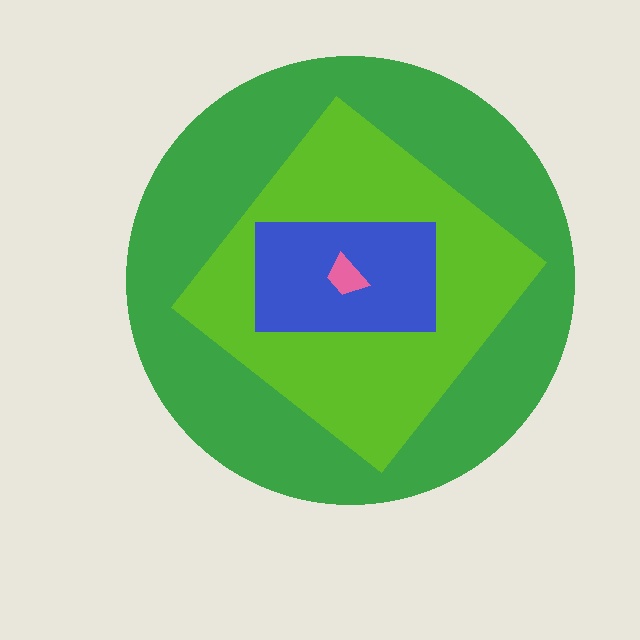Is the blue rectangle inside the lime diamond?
Yes.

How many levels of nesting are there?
4.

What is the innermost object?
The pink trapezoid.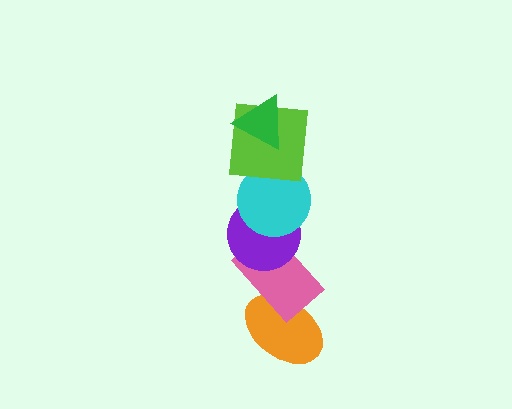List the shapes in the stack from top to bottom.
From top to bottom: the green triangle, the lime square, the cyan circle, the purple circle, the pink rectangle, the orange ellipse.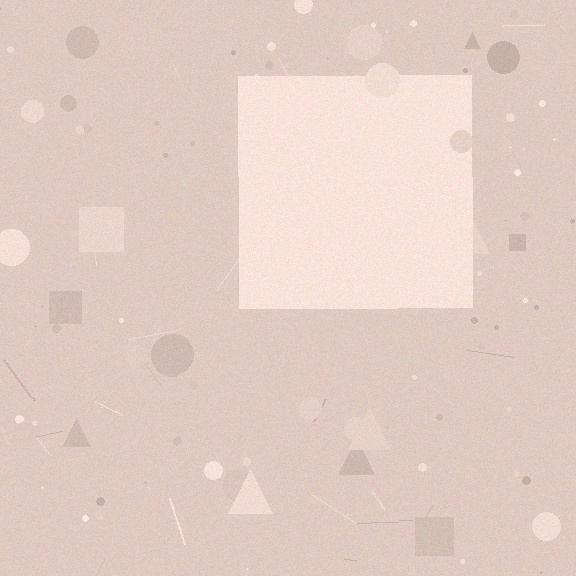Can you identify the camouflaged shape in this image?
The camouflaged shape is a square.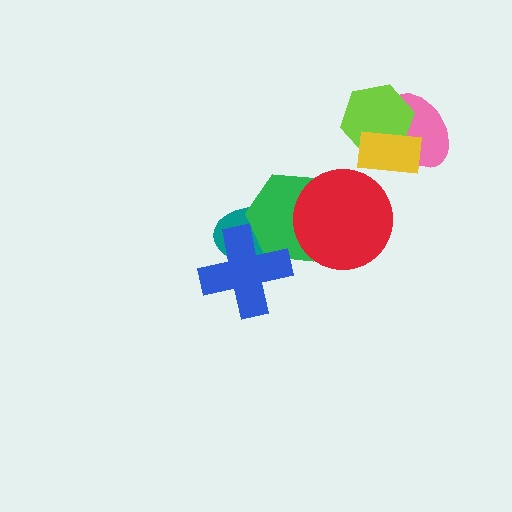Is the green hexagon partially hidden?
Yes, it is partially covered by another shape.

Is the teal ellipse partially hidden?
Yes, it is partially covered by another shape.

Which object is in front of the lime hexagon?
The yellow rectangle is in front of the lime hexagon.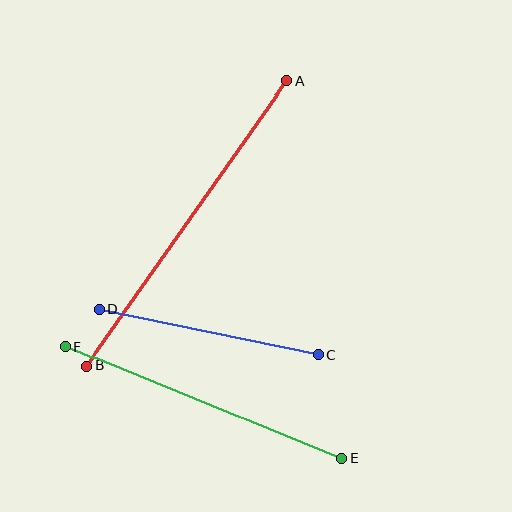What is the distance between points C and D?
The distance is approximately 224 pixels.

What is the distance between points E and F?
The distance is approximately 297 pixels.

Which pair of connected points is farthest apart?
Points A and B are farthest apart.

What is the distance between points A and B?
The distance is approximately 348 pixels.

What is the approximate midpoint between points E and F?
The midpoint is at approximately (203, 402) pixels.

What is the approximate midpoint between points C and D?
The midpoint is at approximately (209, 332) pixels.